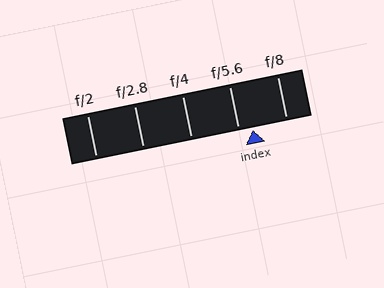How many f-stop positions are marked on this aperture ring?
There are 5 f-stop positions marked.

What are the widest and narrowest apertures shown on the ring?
The widest aperture shown is f/2 and the narrowest is f/8.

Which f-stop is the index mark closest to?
The index mark is closest to f/5.6.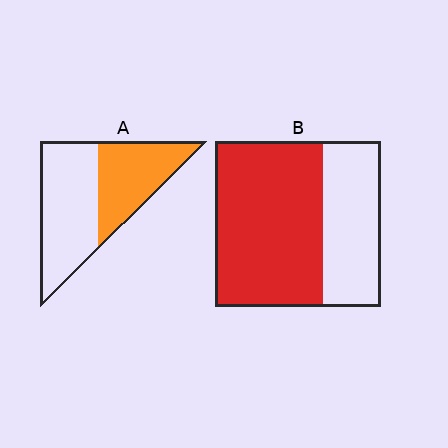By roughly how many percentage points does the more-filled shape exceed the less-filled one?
By roughly 20 percentage points (B over A).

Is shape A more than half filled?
No.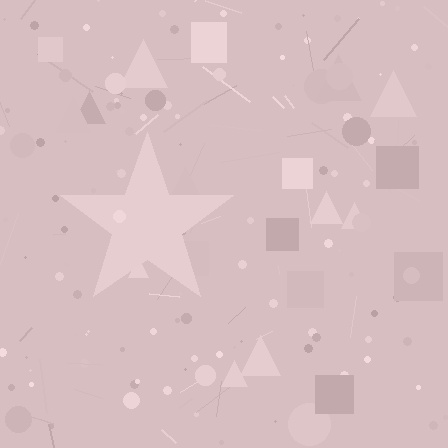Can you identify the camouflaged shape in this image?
The camouflaged shape is a star.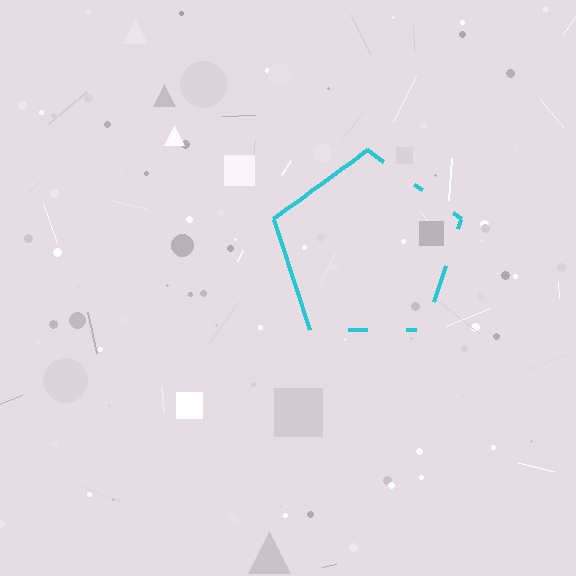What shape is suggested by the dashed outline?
The dashed outline suggests a pentagon.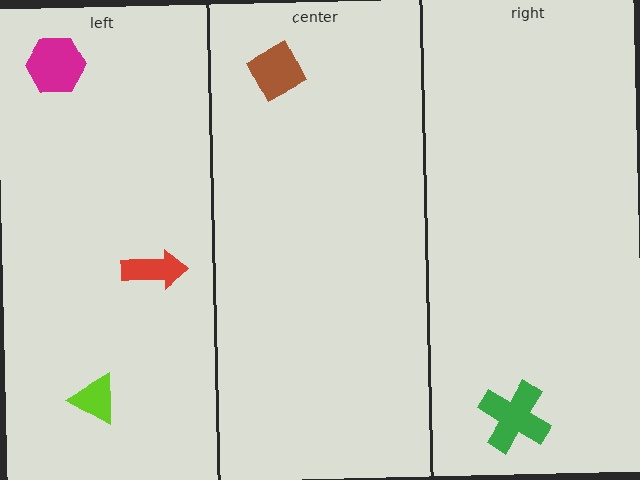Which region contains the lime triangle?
The left region.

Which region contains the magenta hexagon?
The left region.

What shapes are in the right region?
The green cross.